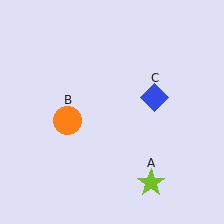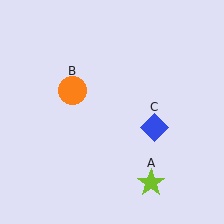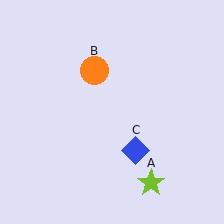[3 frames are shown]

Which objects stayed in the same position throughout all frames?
Lime star (object A) remained stationary.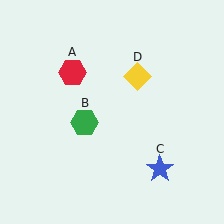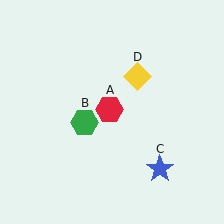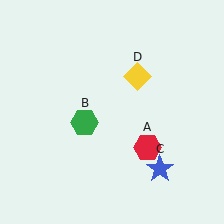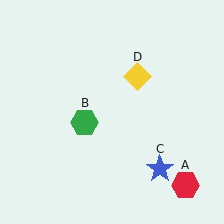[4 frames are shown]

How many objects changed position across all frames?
1 object changed position: red hexagon (object A).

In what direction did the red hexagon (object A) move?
The red hexagon (object A) moved down and to the right.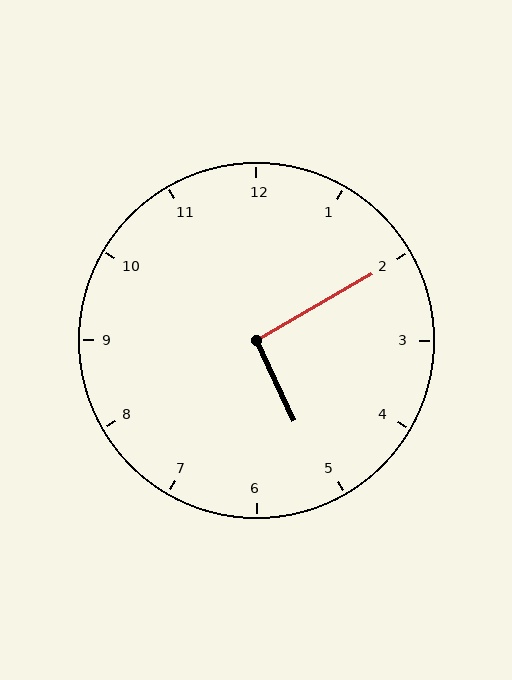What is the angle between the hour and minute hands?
Approximately 95 degrees.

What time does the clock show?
5:10.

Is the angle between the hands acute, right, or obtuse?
It is right.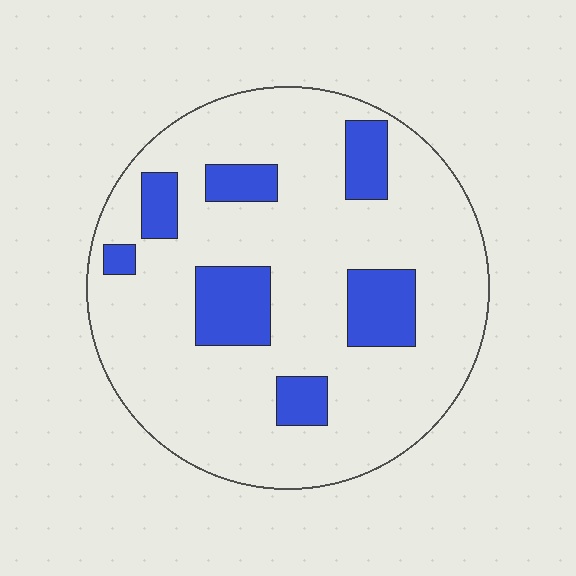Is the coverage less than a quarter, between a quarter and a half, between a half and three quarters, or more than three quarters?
Less than a quarter.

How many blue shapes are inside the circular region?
7.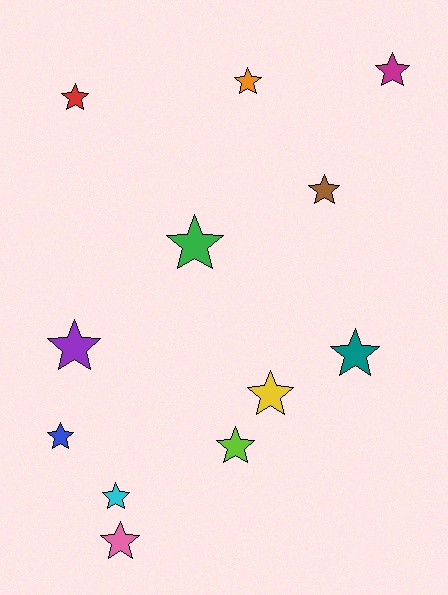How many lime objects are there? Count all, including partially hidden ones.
There is 1 lime object.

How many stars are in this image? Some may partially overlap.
There are 12 stars.